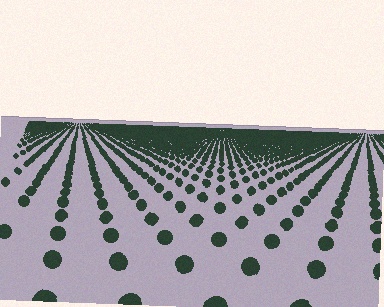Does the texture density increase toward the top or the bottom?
Density increases toward the top.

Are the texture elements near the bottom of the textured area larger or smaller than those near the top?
Larger. Near the bottom, elements are closer to the viewer and appear at a bigger on-screen size.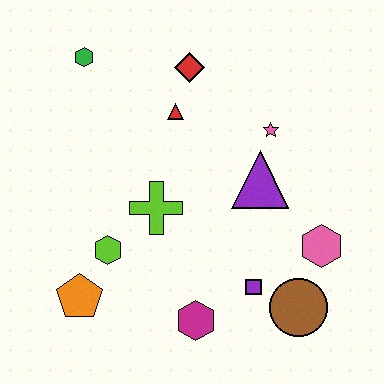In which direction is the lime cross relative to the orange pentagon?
The lime cross is above the orange pentagon.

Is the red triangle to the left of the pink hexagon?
Yes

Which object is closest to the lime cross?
The lime hexagon is closest to the lime cross.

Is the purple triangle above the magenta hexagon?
Yes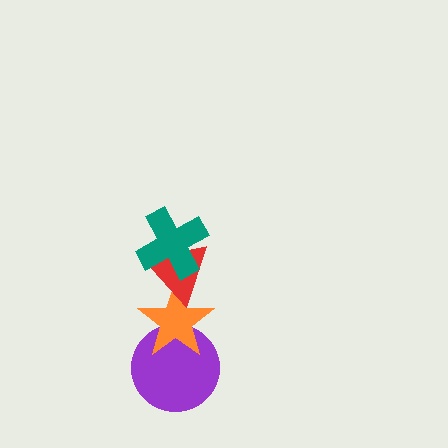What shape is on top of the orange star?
The red triangle is on top of the orange star.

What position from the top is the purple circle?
The purple circle is 4th from the top.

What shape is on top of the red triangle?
The teal cross is on top of the red triangle.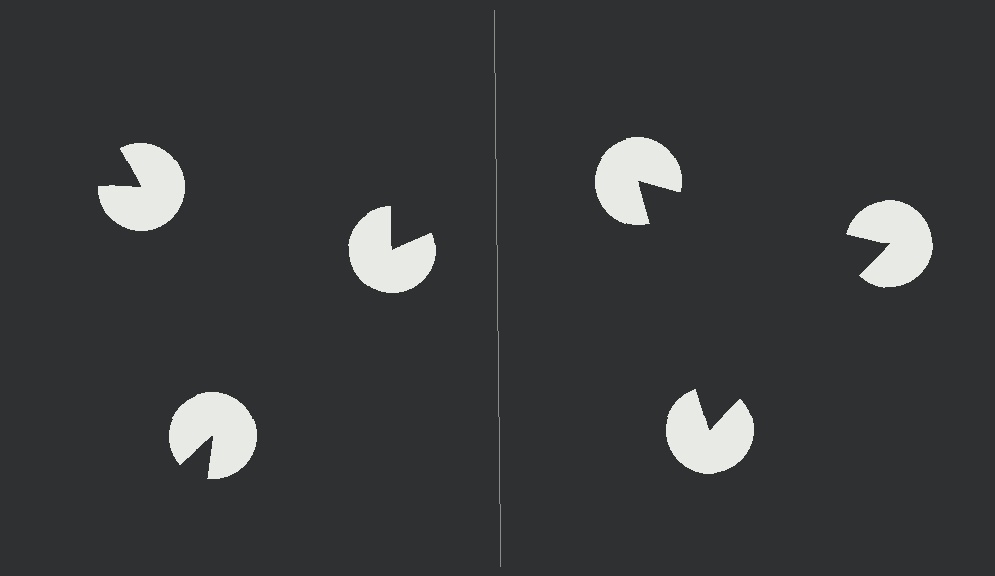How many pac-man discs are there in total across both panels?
6 — 3 on each side.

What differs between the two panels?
The pac-man discs are positioned identically on both sides; only the wedge orientations differ. On the right they align to a triangle; on the left they are misaligned.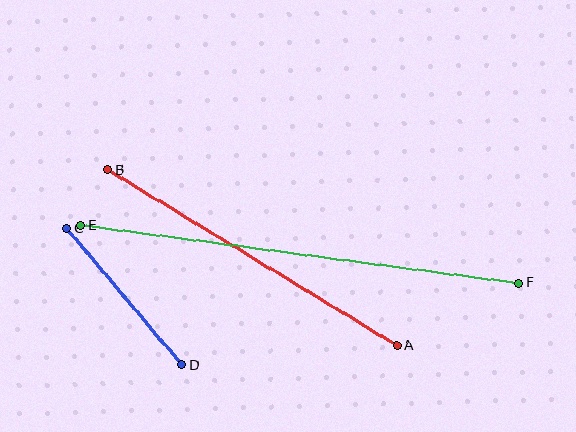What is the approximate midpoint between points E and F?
The midpoint is at approximately (300, 254) pixels.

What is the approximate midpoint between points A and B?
The midpoint is at approximately (252, 258) pixels.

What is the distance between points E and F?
The distance is approximately 441 pixels.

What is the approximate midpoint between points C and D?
The midpoint is at approximately (125, 297) pixels.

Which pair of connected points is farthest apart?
Points E and F are farthest apart.